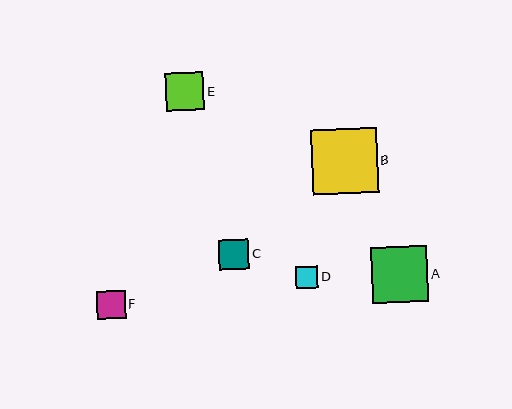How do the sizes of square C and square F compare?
Square C and square F are approximately the same size.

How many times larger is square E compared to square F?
Square E is approximately 1.3 times the size of square F.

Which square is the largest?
Square B is the largest with a size of approximately 65 pixels.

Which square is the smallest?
Square D is the smallest with a size of approximately 22 pixels.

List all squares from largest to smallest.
From largest to smallest: B, A, E, C, F, D.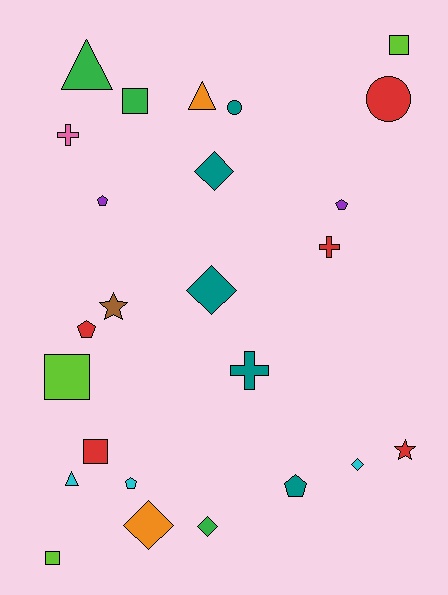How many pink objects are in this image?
There is 1 pink object.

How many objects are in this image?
There are 25 objects.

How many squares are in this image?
There are 5 squares.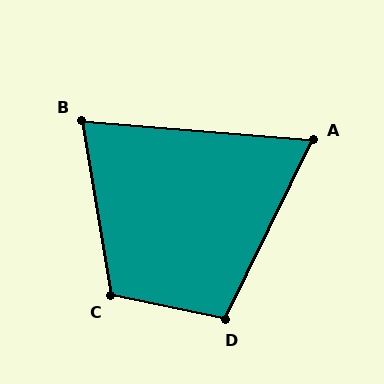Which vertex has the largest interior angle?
C, at approximately 111 degrees.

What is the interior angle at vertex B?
Approximately 76 degrees (acute).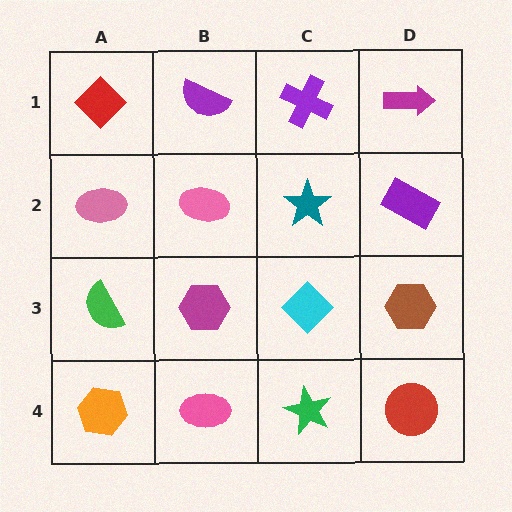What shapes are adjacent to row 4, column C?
A cyan diamond (row 3, column C), a pink ellipse (row 4, column B), a red circle (row 4, column D).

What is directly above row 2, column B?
A purple semicircle.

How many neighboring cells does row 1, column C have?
3.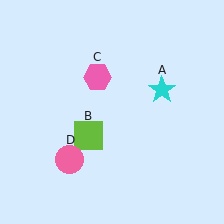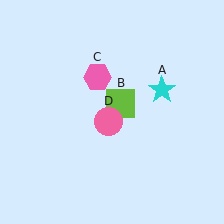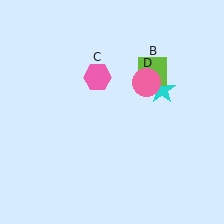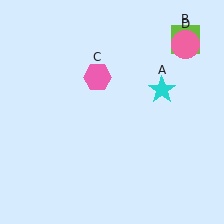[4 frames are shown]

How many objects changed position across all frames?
2 objects changed position: lime square (object B), pink circle (object D).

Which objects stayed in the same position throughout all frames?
Cyan star (object A) and pink hexagon (object C) remained stationary.